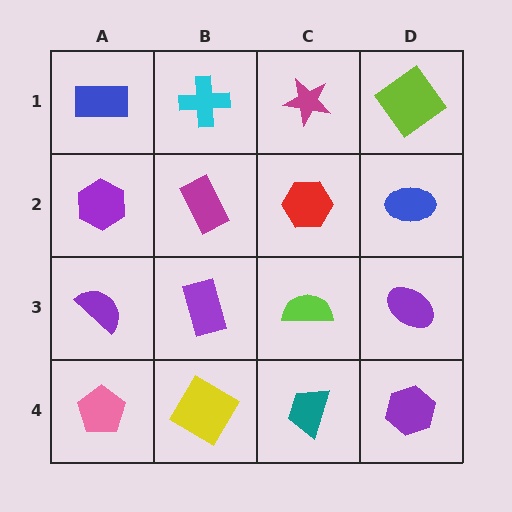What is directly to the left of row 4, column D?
A teal trapezoid.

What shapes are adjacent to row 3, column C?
A red hexagon (row 2, column C), a teal trapezoid (row 4, column C), a purple rectangle (row 3, column B), a purple ellipse (row 3, column D).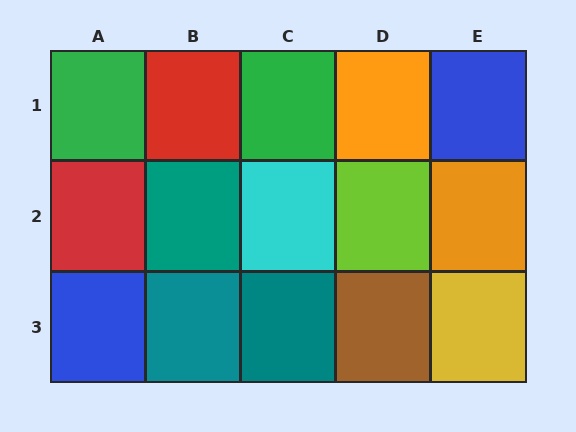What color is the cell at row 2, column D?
Lime.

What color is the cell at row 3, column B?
Teal.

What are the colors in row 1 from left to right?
Green, red, green, orange, blue.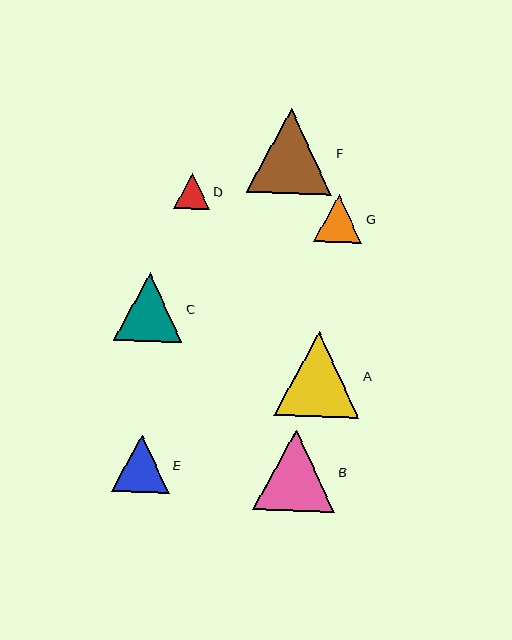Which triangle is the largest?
Triangle F is the largest with a size of approximately 86 pixels.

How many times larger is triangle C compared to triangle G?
Triangle C is approximately 1.4 times the size of triangle G.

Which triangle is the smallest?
Triangle D is the smallest with a size of approximately 35 pixels.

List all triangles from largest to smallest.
From largest to smallest: F, A, B, C, E, G, D.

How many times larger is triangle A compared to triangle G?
Triangle A is approximately 1.8 times the size of triangle G.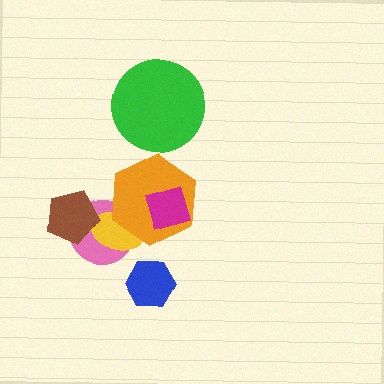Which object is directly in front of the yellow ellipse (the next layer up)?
The orange hexagon is directly in front of the yellow ellipse.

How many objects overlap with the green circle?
0 objects overlap with the green circle.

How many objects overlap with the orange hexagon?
3 objects overlap with the orange hexagon.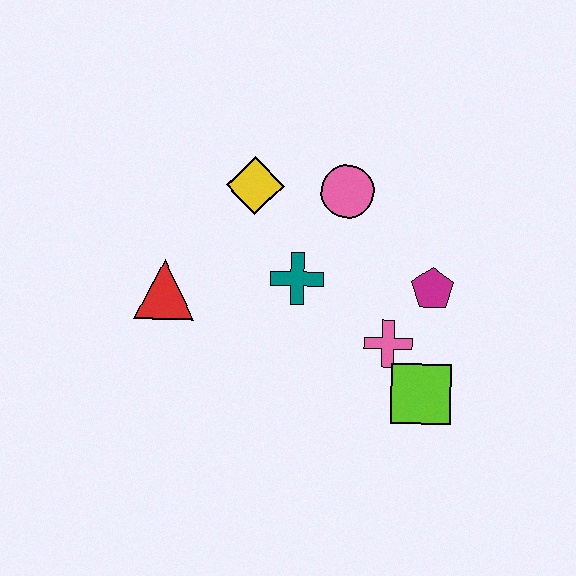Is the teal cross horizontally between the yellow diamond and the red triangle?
No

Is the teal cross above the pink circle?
No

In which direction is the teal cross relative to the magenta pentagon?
The teal cross is to the left of the magenta pentagon.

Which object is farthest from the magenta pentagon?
The red triangle is farthest from the magenta pentagon.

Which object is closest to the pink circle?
The yellow diamond is closest to the pink circle.